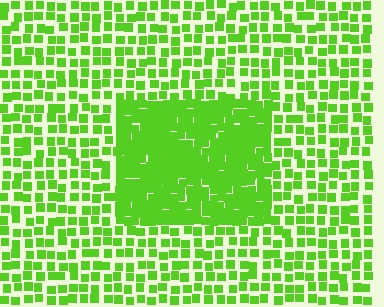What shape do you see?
I see a rectangle.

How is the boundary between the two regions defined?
The boundary is defined by a change in element density (approximately 2.1x ratio). All elements are the same color, size, and shape.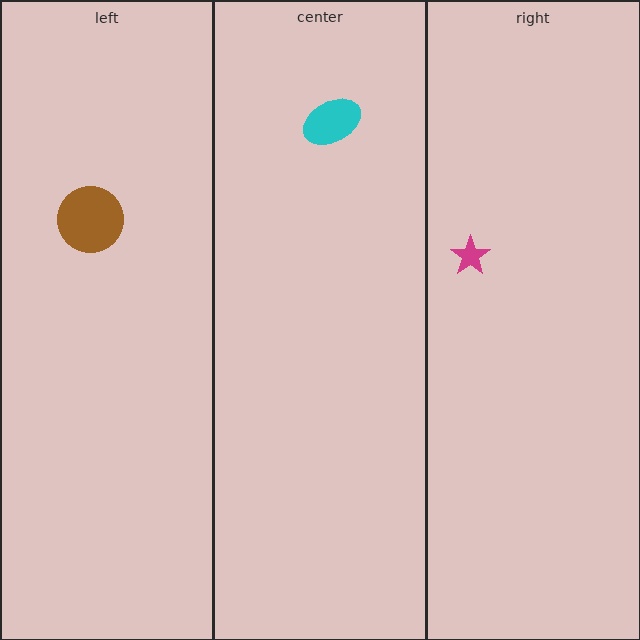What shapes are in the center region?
The cyan ellipse.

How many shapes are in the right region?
1.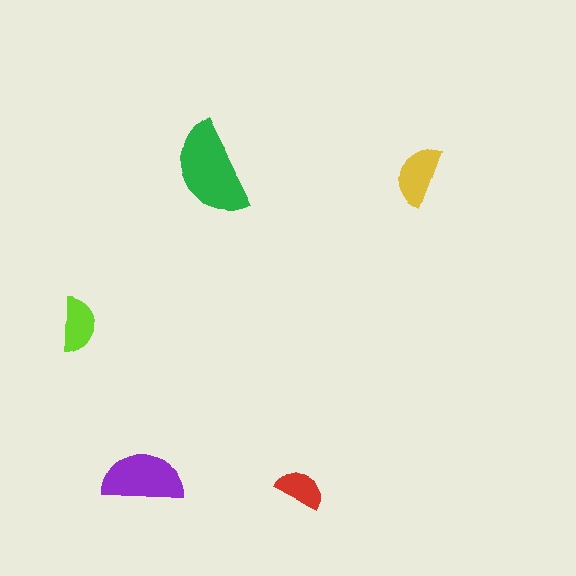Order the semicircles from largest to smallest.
the green one, the purple one, the yellow one, the lime one, the red one.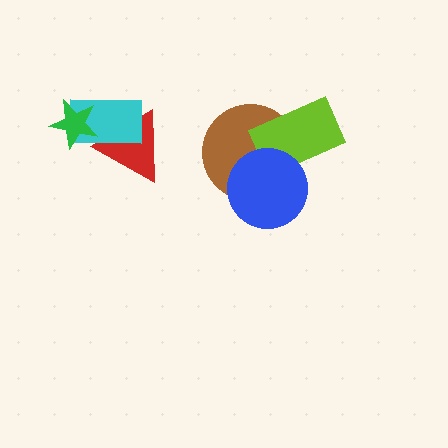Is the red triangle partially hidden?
Yes, it is partially covered by another shape.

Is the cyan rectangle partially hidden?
Yes, it is partially covered by another shape.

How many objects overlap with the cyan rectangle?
2 objects overlap with the cyan rectangle.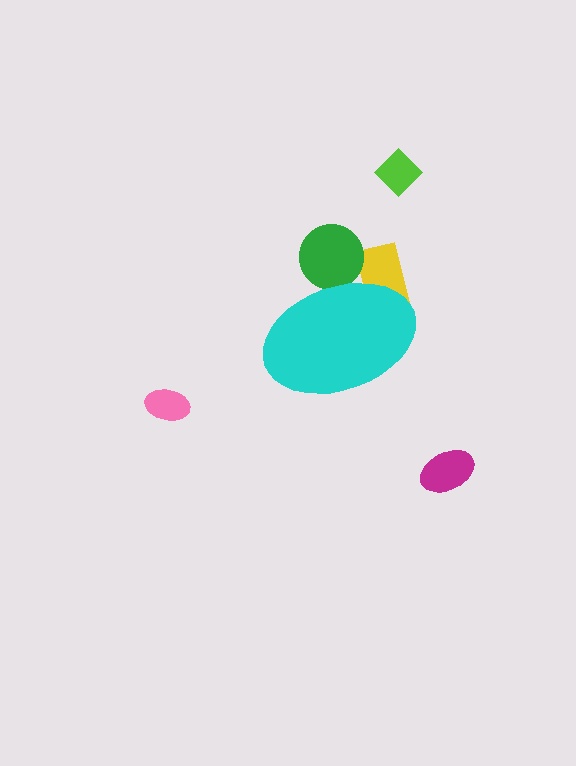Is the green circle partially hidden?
Yes, the green circle is partially hidden behind the cyan ellipse.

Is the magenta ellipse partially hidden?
No, the magenta ellipse is fully visible.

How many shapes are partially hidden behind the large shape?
2 shapes are partially hidden.